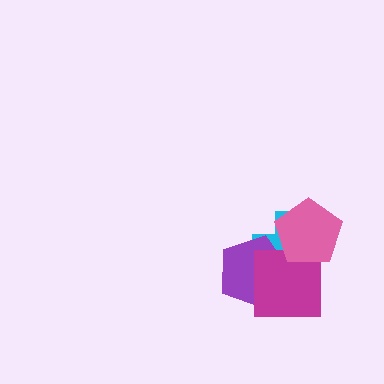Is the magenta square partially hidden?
Yes, it is partially covered by another shape.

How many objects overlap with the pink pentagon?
2 objects overlap with the pink pentagon.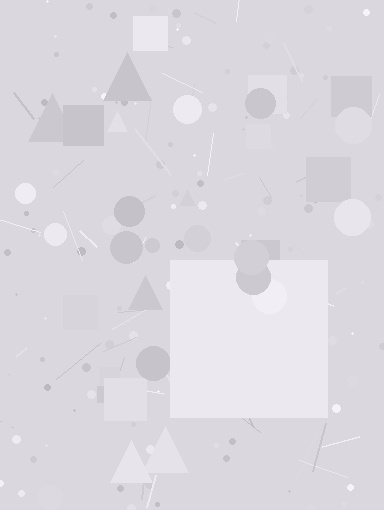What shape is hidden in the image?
A square is hidden in the image.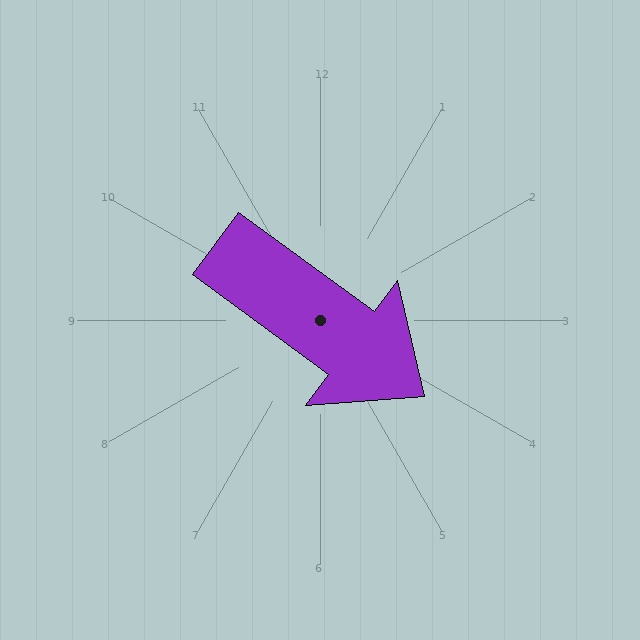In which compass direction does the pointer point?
Southeast.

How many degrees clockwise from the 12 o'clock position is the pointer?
Approximately 126 degrees.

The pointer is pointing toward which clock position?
Roughly 4 o'clock.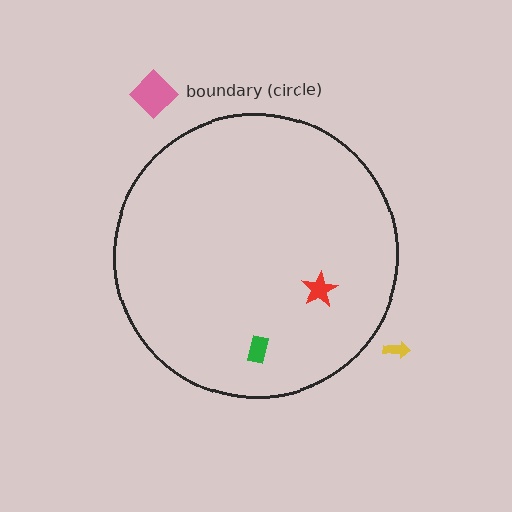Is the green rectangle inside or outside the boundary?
Inside.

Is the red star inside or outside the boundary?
Inside.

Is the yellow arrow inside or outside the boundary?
Outside.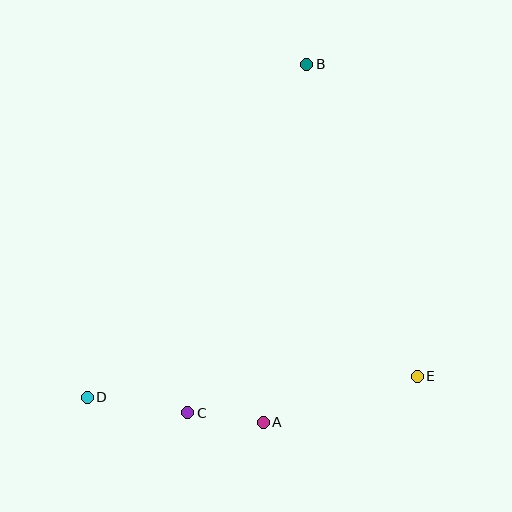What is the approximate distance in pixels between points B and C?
The distance between B and C is approximately 368 pixels.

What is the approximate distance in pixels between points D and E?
The distance between D and E is approximately 331 pixels.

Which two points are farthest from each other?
Points B and D are farthest from each other.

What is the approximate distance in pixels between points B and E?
The distance between B and E is approximately 331 pixels.